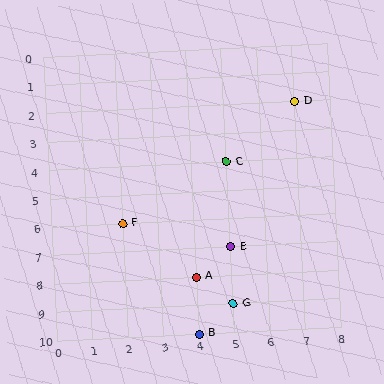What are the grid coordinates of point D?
Point D is at grid coordinates (7, 2).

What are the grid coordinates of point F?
Point F is at grid coordinates (2, 6).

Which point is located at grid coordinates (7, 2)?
Point D is at (7, 2).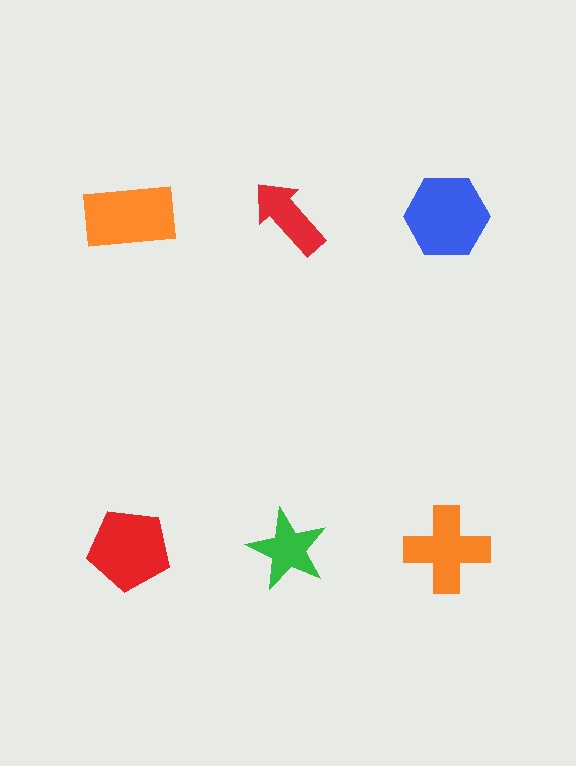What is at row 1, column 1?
An orange rectangle.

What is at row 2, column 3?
An orange cross.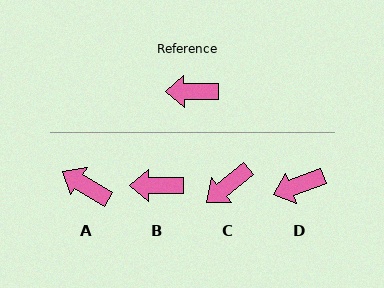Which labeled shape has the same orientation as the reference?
B.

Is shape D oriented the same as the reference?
No, it is off by about 21 degrees.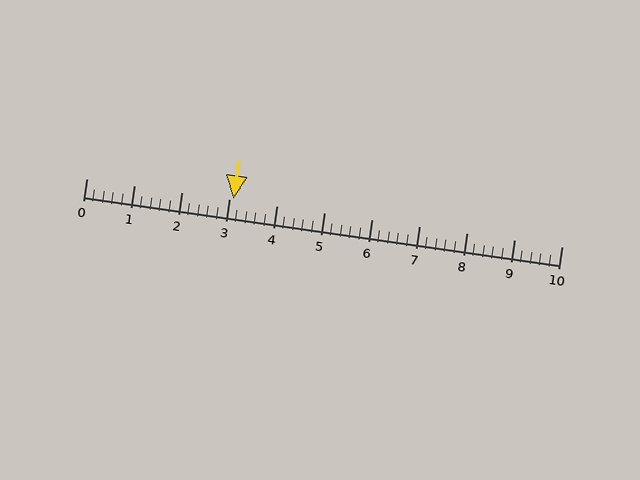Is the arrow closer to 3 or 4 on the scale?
The arrow is closer to 3.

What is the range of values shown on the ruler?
The ruler shows values from 0 to 10.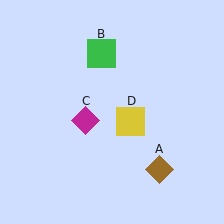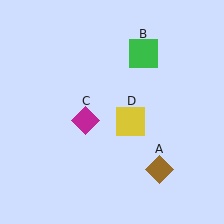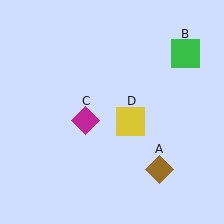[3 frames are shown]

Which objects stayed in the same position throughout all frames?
Brown diamond (object A) and magenta diamond (object C) and yellow square (object D) remained stationary.